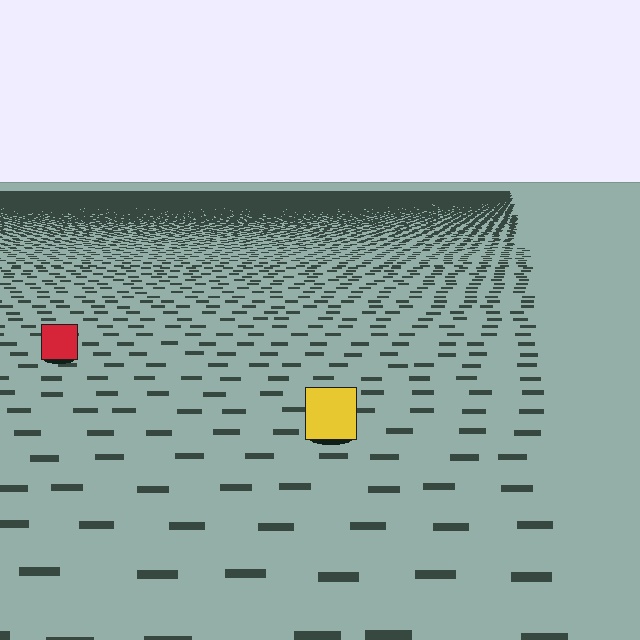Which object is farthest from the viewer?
The red square is farthest from the viewer. It appears smaller and the ground texture around it is denser.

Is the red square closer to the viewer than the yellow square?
No. The yellow square is closer — you can tell from the texture gradient: the ground texture is coarser near it.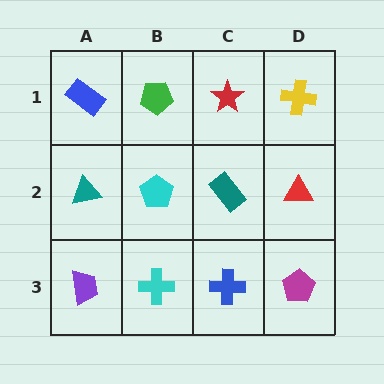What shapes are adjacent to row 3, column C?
A teal rectangle (row 2, column C), a cyan cross (row 3, column B), a magenta pentagon (row 3, column D).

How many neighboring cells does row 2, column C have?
4.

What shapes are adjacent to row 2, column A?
A blue rectangle (row 1, column A), a purple trapezoid (row 3, column A), a cyan pentagon (row 2, column B).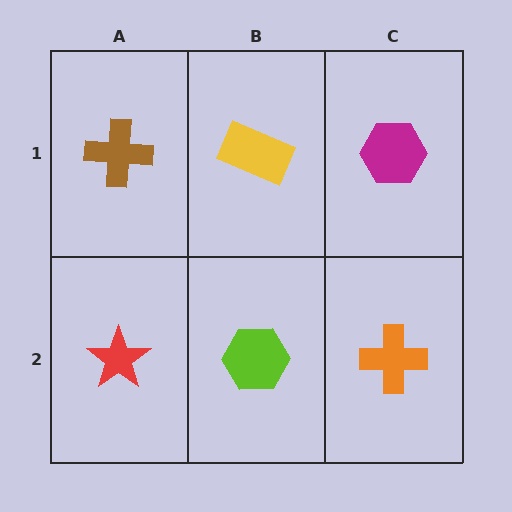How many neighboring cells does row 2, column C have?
2.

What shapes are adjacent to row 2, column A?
A brown cross (row 1, column A), a lime hexagon (row 2, column B).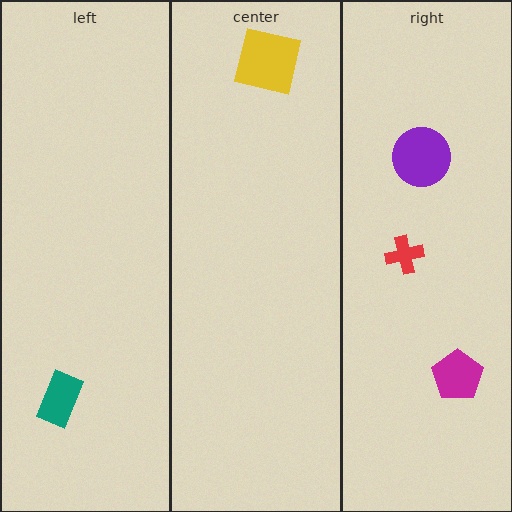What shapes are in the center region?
The yellow square.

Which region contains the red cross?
The right region.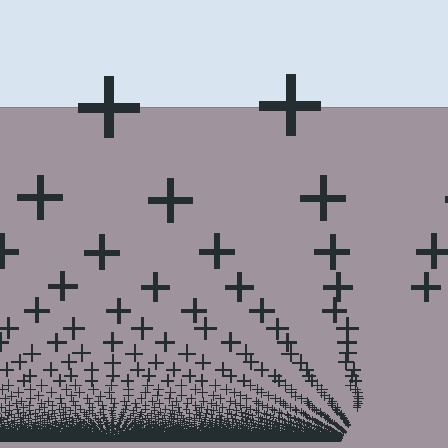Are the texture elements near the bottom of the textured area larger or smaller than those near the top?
Smaller. The gradient is inverted — elements near the bottom are smaller and denser.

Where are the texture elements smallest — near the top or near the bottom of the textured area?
Near the bottom.